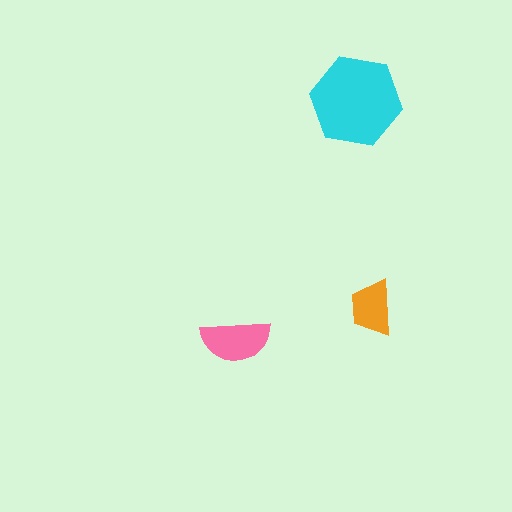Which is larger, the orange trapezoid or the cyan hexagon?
The cyan hexagon.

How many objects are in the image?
There are 3 objects in the image.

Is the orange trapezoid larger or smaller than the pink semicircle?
Smaller.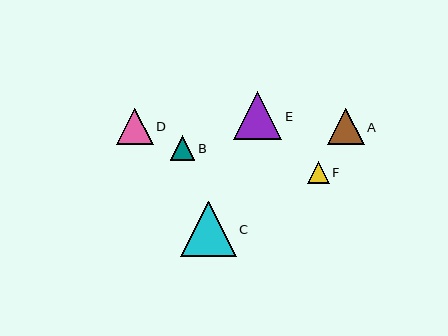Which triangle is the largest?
Triangle C is the largest with a size of approximately 55 pixels.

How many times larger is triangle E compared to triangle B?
Triangle E is approximately 2.0 times the size of triangle B.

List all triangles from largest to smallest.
From largest to smallest: C, E, A, D, B, F.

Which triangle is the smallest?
Triangle F is the smallest with a size of approximately 22 pixels.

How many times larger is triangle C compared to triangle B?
Triangle C is approximately 2.3 times the size of triangle B.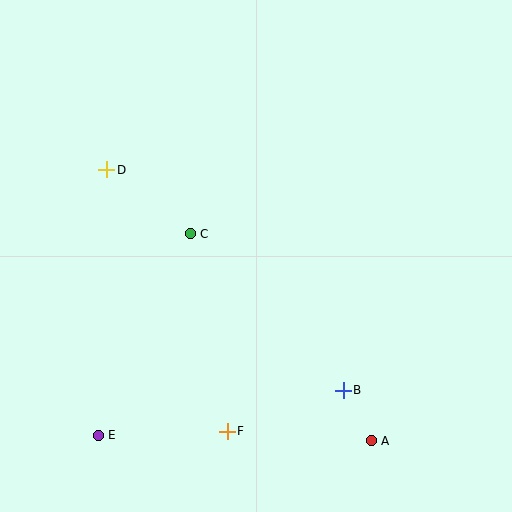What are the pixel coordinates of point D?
Point D is at (107, 170).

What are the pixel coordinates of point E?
Point E is at (98, 435).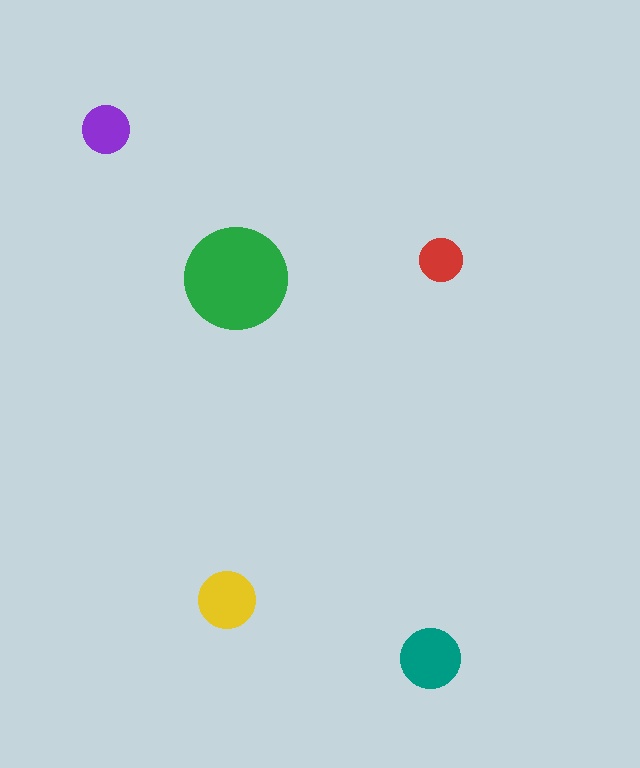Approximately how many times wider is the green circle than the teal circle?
About 1.5 times wider.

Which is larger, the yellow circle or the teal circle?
The teal one.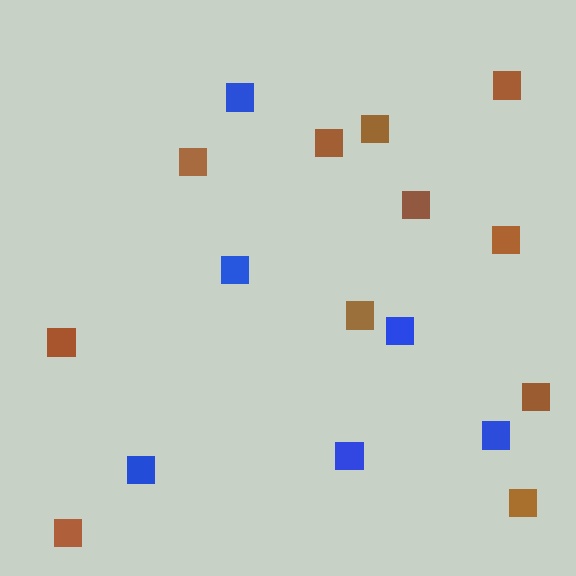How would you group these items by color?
There are 2 groups: one group of brown squares (11) and one group of blue squares (6).